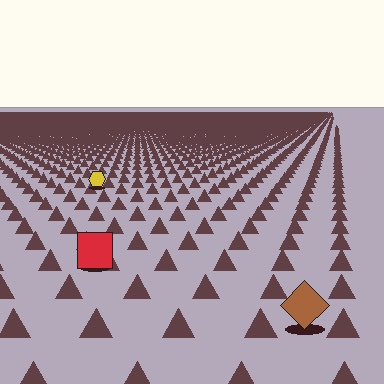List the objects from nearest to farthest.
From nearest to farthest: the brown diamond, the red square, the yellow hexagon.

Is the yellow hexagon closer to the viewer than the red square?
No. The red square is closer — you can tell from the texture gradient: the ground texture is coarser near it.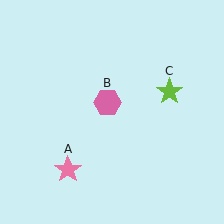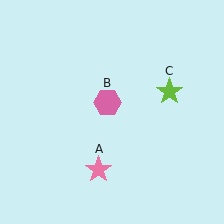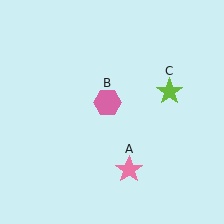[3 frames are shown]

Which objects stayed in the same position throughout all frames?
Pink hexagon (object B) and lime star (object C) remained stationary.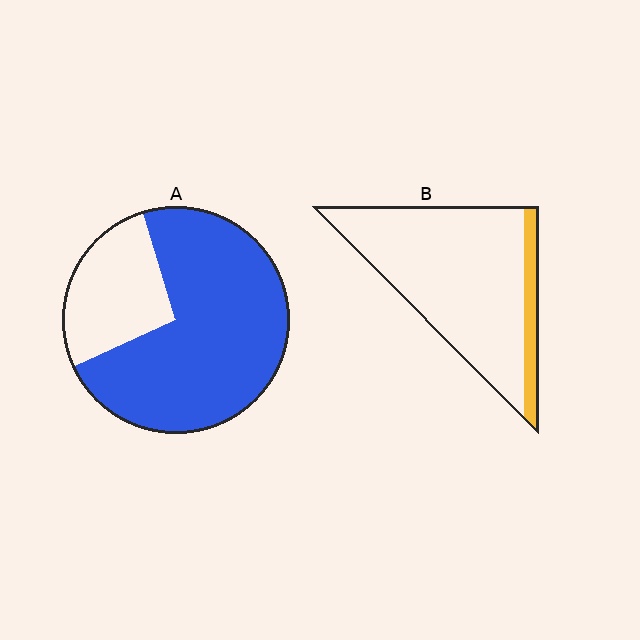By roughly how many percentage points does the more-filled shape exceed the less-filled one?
By roughly 60 percentage points (A over B).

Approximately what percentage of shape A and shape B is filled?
A is approximately 75% and B is approximately 15%.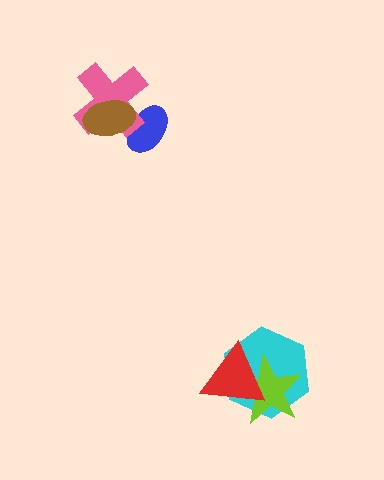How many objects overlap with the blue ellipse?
2 objects overlap with the blue ellipse.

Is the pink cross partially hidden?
Yes, it is partially covered by another shape.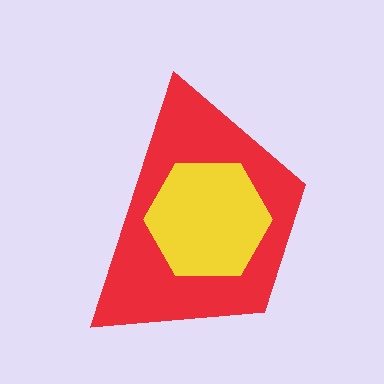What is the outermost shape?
The red trapezoid.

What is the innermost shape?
The yellow hexagon.